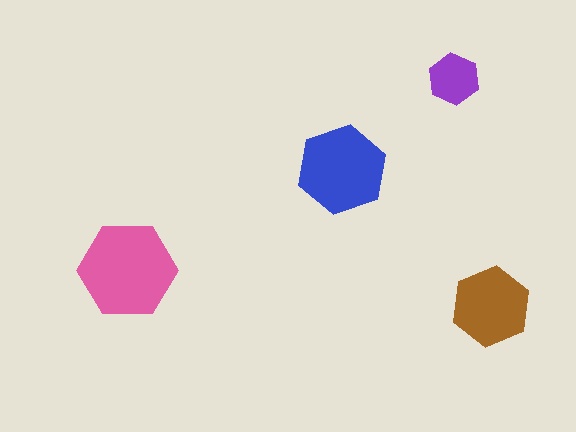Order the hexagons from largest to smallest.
the pink one, the blue one, the brown one, the purple one.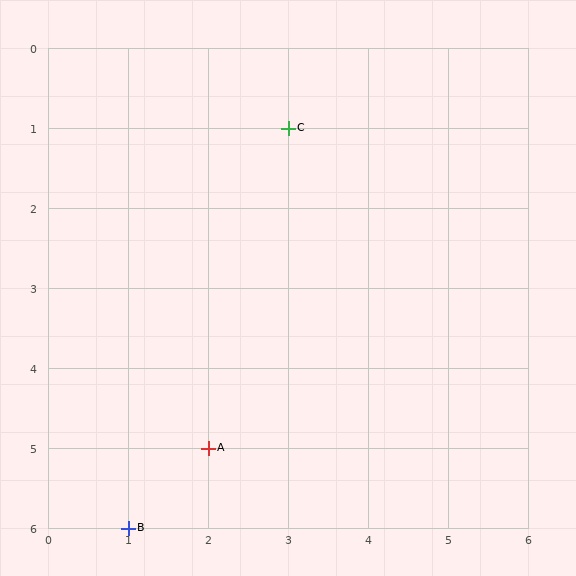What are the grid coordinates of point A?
Point A is at grid coordinates (2, 5).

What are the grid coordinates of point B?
Point B is at grid coordinates (1, 6).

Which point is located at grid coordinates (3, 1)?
Point C is at (3, 1).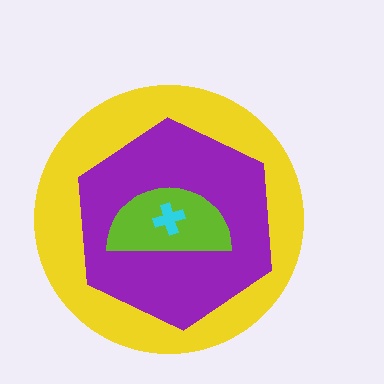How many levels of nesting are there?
4.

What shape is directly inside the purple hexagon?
The lime semicircle.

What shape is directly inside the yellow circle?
The purple hexagon.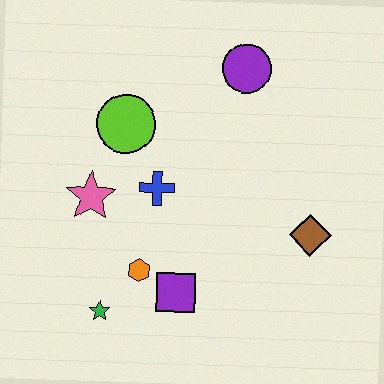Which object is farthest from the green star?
The purple circle is farthest from the green star.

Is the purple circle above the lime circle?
Yes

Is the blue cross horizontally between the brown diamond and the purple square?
No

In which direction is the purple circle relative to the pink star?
The purple circle is to the right of the pink star.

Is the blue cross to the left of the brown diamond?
Yes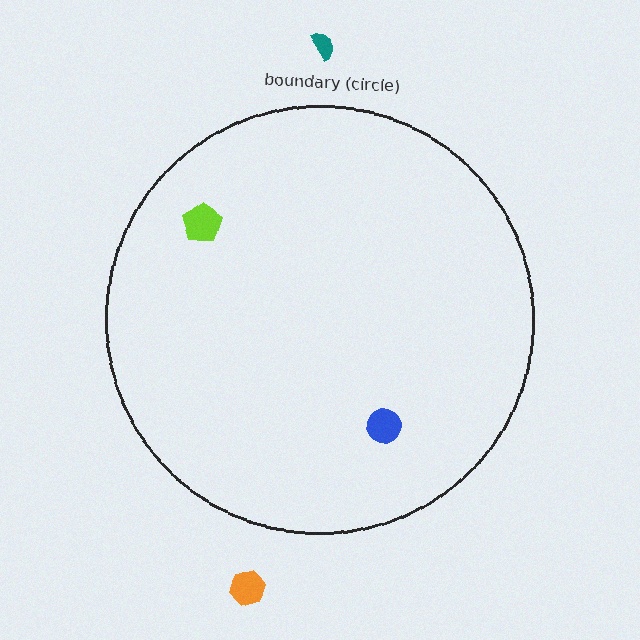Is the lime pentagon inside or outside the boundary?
Inside.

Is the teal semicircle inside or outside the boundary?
Outside.